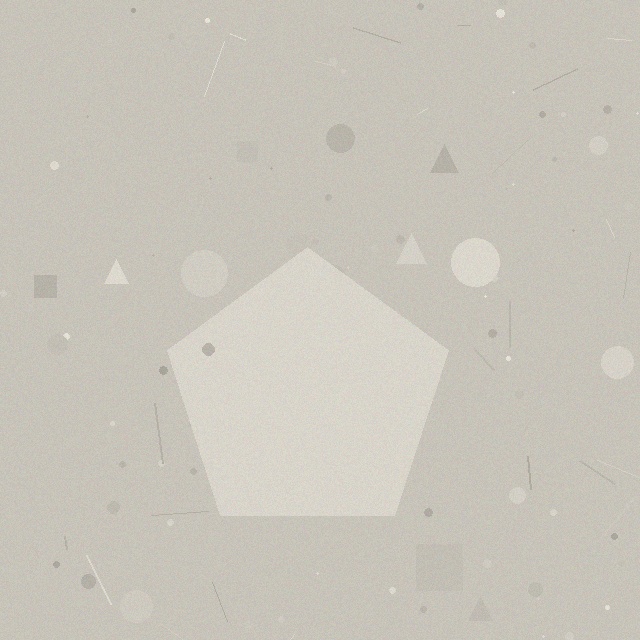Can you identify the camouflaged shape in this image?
The camouflaged shape is a pentagon.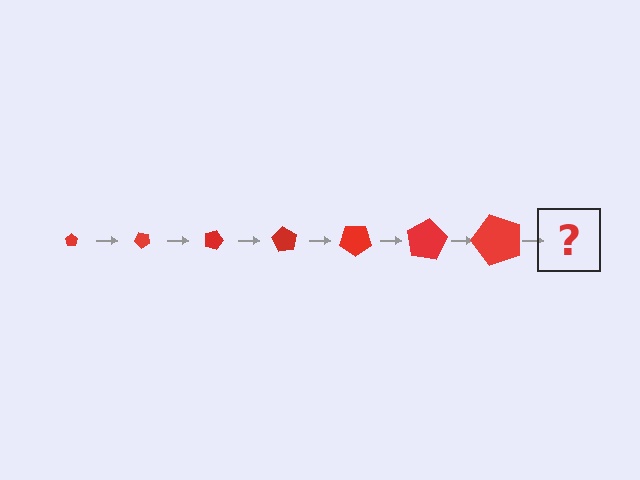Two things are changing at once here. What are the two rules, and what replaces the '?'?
The two rules are that the pentagon grows larger each step and it rotates 45 degrees each step. The '?' should be a pentagon, larger than the previous one and rotated 315 degrees from the start.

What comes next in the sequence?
The next element should be a pentagon, larger than the previous one and rotated 315 degrees from the start.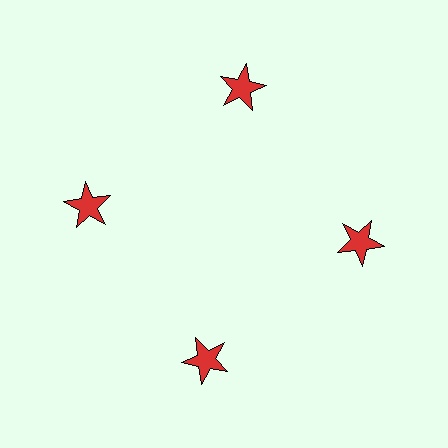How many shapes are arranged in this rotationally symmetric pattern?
There are 4 shapes, arranged in 4 groups of 1.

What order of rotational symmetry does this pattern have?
This pattern has 4-fold rotational symmetry.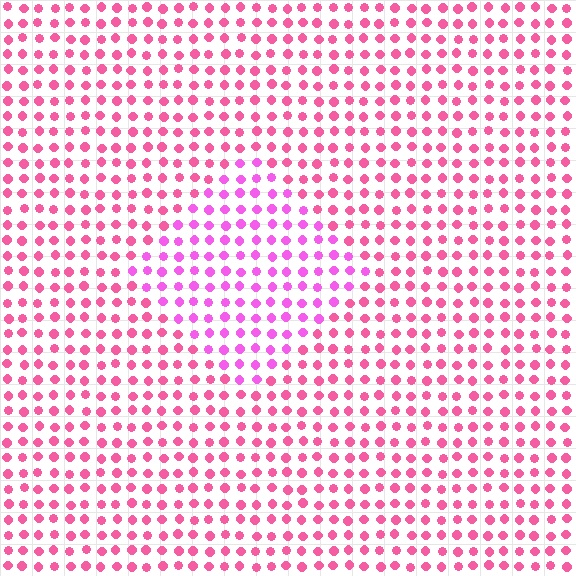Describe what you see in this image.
The image is filled with small pink elements in a uniform arrangement. A diamond-shaped region is visible where the elements are tinted to a slightly different hue, forming a subtle color boundary.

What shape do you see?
I see a diamond.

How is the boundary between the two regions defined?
The boundary is defined purely by a slight shift in hue (about 29 degrees). Spacing, size, and orientation are identical on both sides.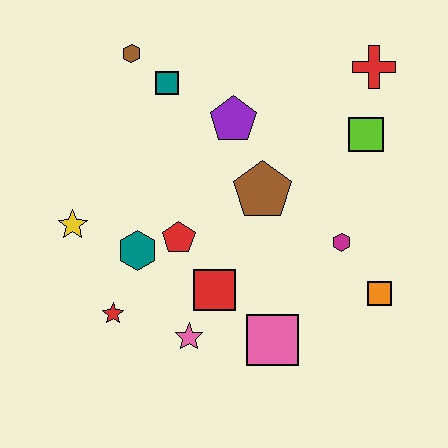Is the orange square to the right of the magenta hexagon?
Yes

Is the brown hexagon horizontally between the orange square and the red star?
Yes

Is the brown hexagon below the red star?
No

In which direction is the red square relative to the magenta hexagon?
The red square is to the left of the magenta hexagon.